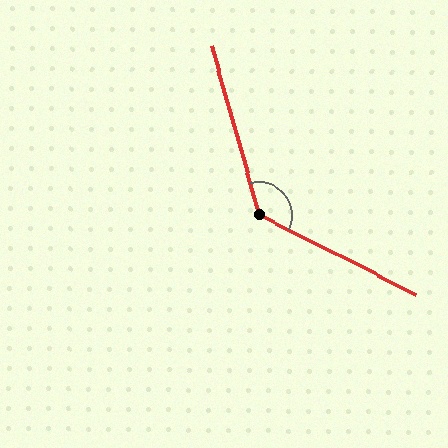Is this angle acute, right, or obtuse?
It is obtuse.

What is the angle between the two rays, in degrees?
Approximately 133 degrees.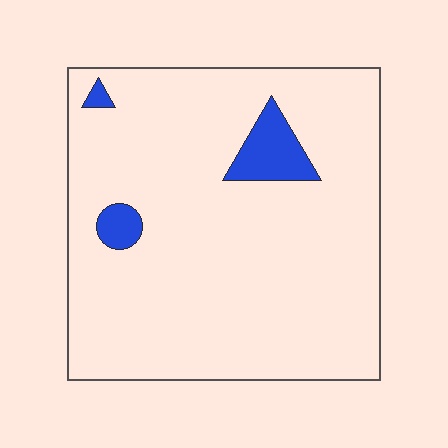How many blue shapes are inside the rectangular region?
3.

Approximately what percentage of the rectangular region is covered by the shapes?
Approximately 5%.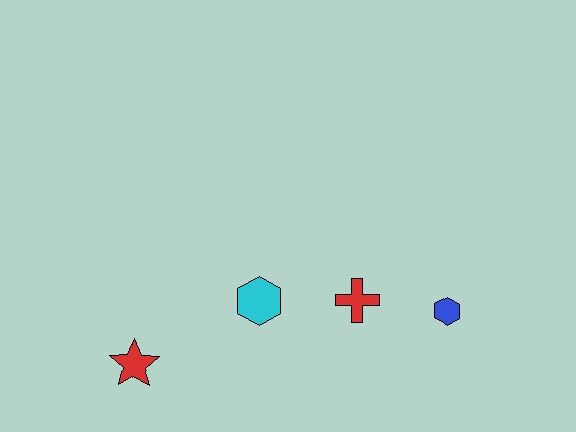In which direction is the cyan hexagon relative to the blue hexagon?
The cyan hexagon is to the left of the blue hexagon.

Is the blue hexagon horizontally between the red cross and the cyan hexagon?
No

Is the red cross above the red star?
Yes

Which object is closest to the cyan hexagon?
The red cross is closest to the cyan hexagon.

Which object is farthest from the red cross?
The red star is farthest from the red cross.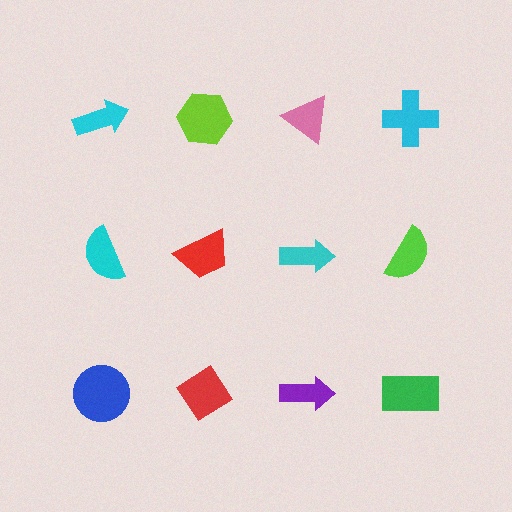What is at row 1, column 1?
A cyan arrow.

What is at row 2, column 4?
A lime semicircle.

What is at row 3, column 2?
A red diamond.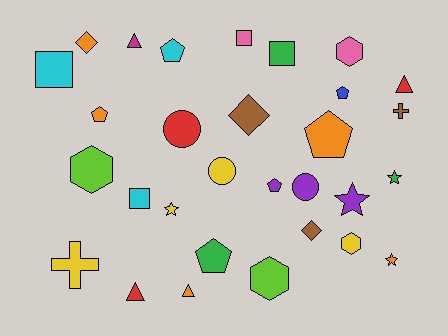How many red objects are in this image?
There are 3 red objects.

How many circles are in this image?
There are 3 circles.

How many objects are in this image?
There are 30 objects.